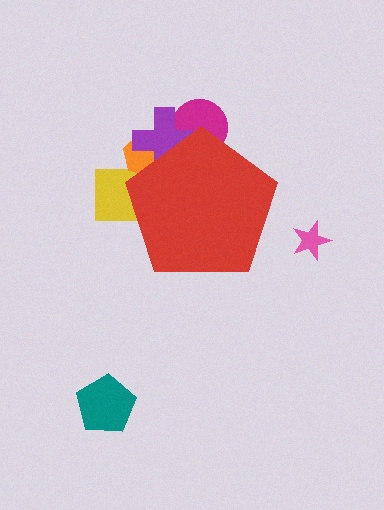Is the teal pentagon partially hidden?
No, the teal pentagon is fully visible.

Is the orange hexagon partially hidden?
Yes, the orange hexagon is partially hidden behind the red pentagon.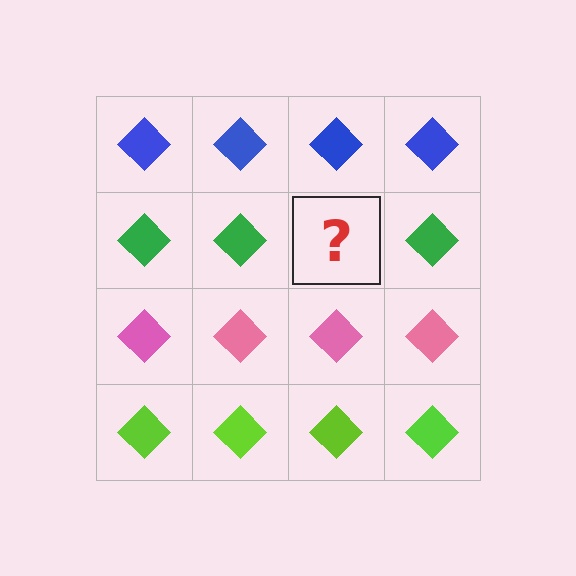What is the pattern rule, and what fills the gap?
The rule is that each row has a consistent color. The gap should be filled with a green diamond.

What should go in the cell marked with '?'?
The missing cell should contain a green diamond.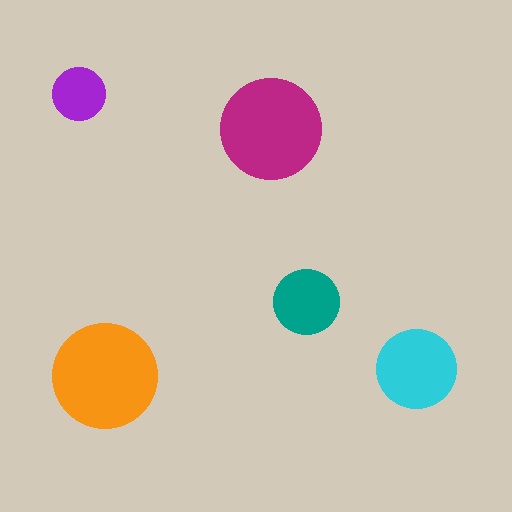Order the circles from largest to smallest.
the orange one, the magenta one, the cyan one, the teal one, the purple one.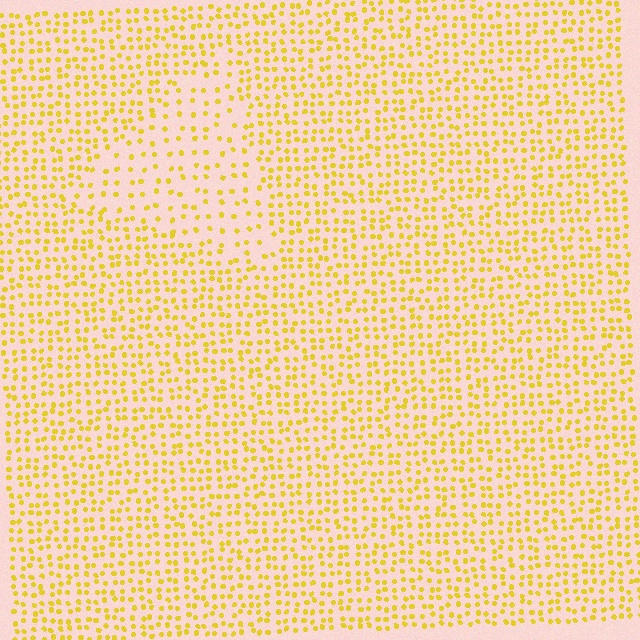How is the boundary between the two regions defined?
The boundary is defined by a change in element density (approximately 2.0x ratio). All elements are the same color, size, and shape.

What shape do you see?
I see a triangle.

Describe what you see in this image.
The image contains small yellow elements arranged at two different densities. A triangle-shaped region is visible where the elements are less densely packed than the surrounding area.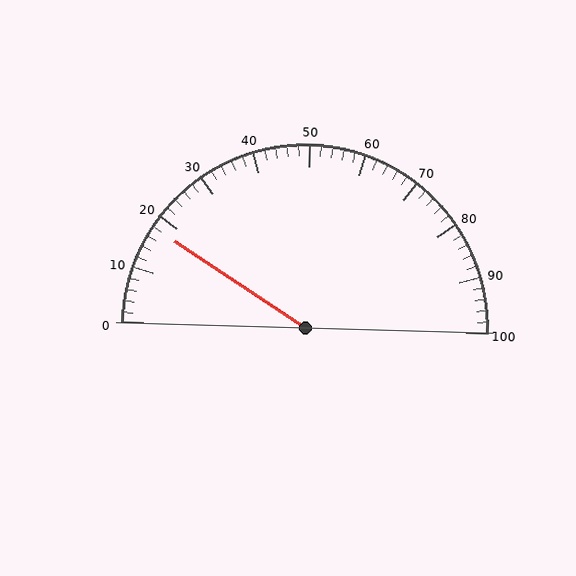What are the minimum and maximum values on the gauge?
The gauge ranges from 0 to 100.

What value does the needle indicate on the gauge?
The needle indicates approximately 18.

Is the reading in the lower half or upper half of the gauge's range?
The reading is in the lower half of the range (0 to 100).